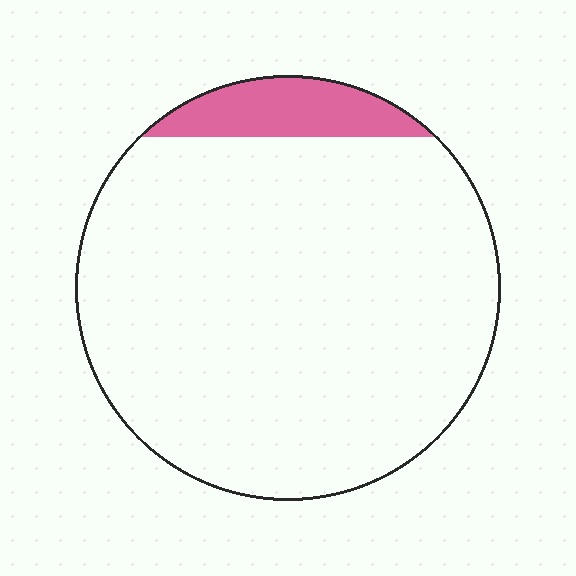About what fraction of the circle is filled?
About one tenth (1/10).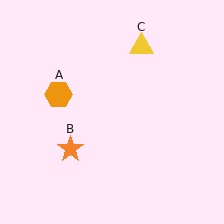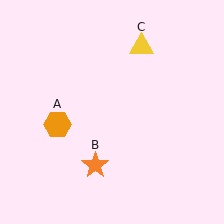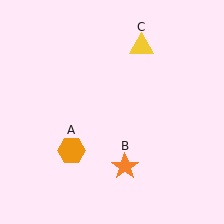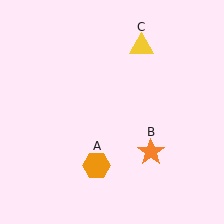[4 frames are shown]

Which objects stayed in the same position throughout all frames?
Yellow triangle (object C) remained stationary.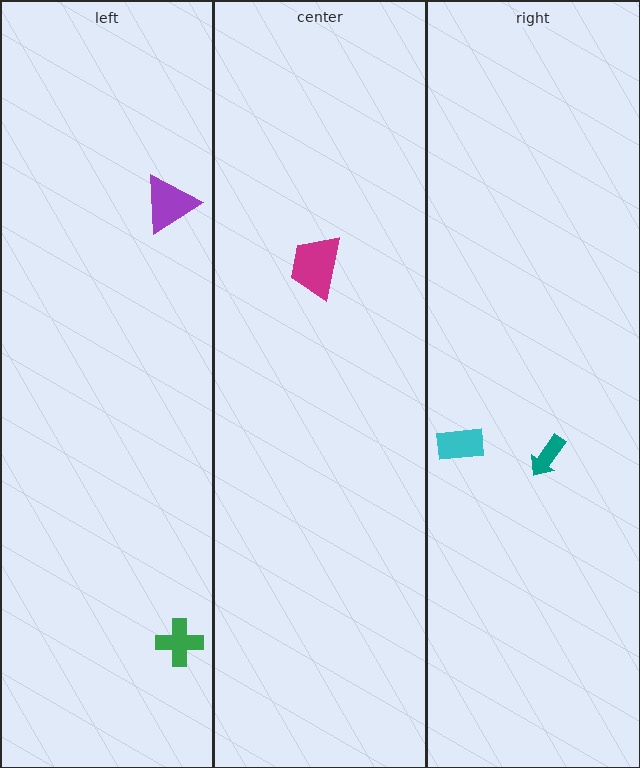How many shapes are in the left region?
2.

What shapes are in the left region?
The green cross, the purple triangle.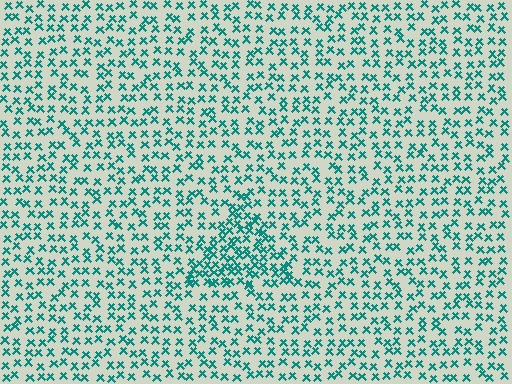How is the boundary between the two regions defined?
The boundary is defined by a change in element density (approximately 1.9x ratio). All elements are the same color, size, and shape.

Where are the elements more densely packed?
The elements are more densely packed inside the triangle boundary.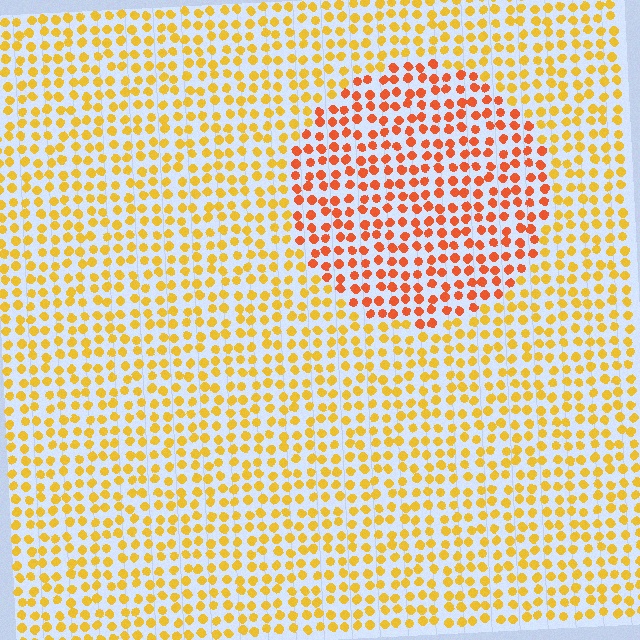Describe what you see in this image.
The image is filled with small yellow elements in a uniform arrangement. A circle-shaped region is visible where the elements are tinted to a slightly different hue, forming a subtle color boundary.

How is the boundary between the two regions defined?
The boundary is defined purely by a slight shift in hue (about 33 degrees). Spacing, size, and orientation are identical on both sides.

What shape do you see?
I see a circle.